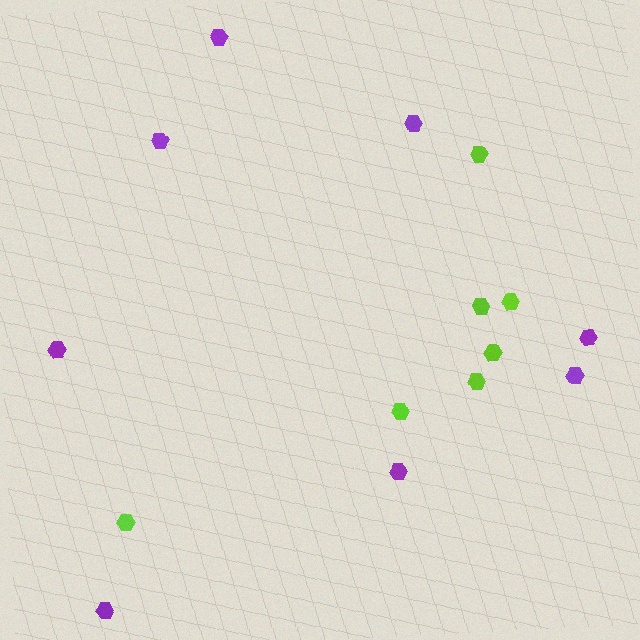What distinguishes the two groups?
There are 2 groups: one group of purple hexagons (8) and one group of lime hexagons (7).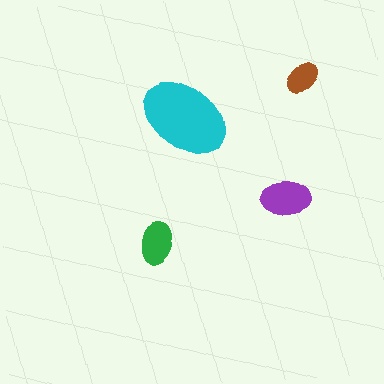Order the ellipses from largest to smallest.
the cyan one, the purple one, the green one, the brown one.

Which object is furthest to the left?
The green ellipse is leftmost.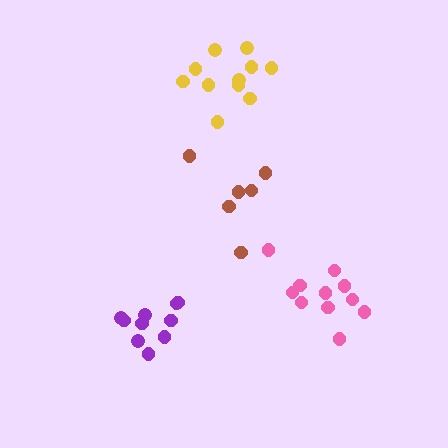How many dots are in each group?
Group 1: 6 dots, Group 2: 11 dots, Group 3: 11 dots, Group 4: 10 dots (38 total).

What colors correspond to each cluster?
The clusters are colored: brown, yellow, pink, purple.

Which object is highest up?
The yellow cluster is topmost.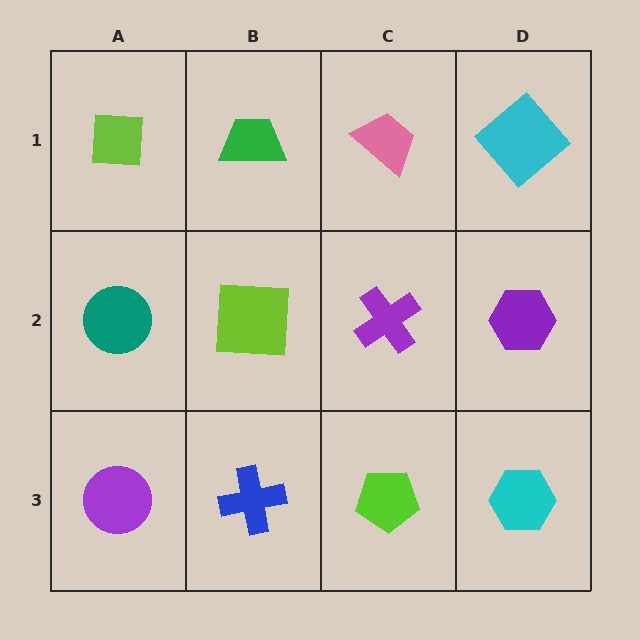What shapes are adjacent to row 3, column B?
A lime square (row 2, column B), a purple circle (row 3, column A), a lime pentagon (row 3, column C).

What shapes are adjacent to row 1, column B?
A lime square (row 2, column B), a lime square (row 1, column A), a pink trapezoid (row 1, column C).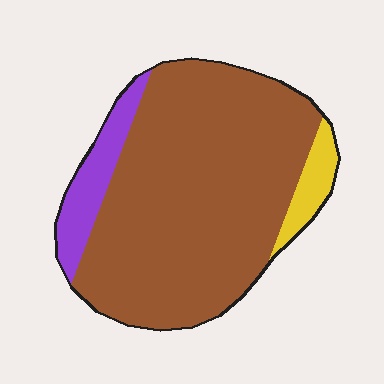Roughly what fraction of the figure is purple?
Purple covers 11% of the figure.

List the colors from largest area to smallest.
From largest to smallest: brown, purple, yellow.